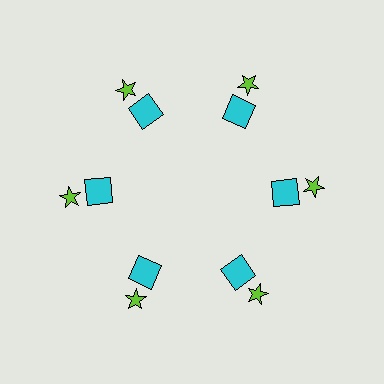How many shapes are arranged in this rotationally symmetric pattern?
There are 12 shapes, arranged in 6 groups of 2.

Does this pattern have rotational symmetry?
Yes, this pattern has 6-fold rotational symmetry. It looks the same after rotating 60 degrees around the center.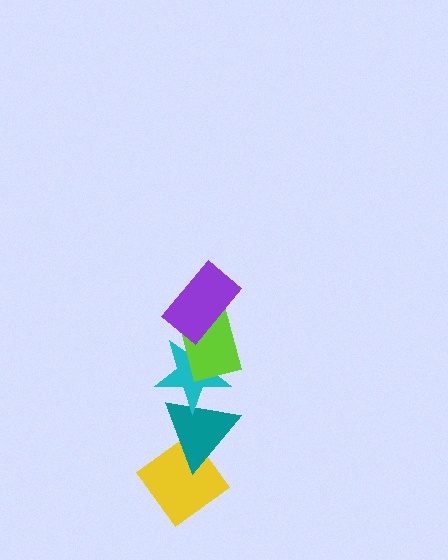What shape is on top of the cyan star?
The lime rectangle is on top of the cyan star.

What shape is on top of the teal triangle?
The cyan star is on top of the teal triangle.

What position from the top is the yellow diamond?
The yellow diamond is 5th from the top.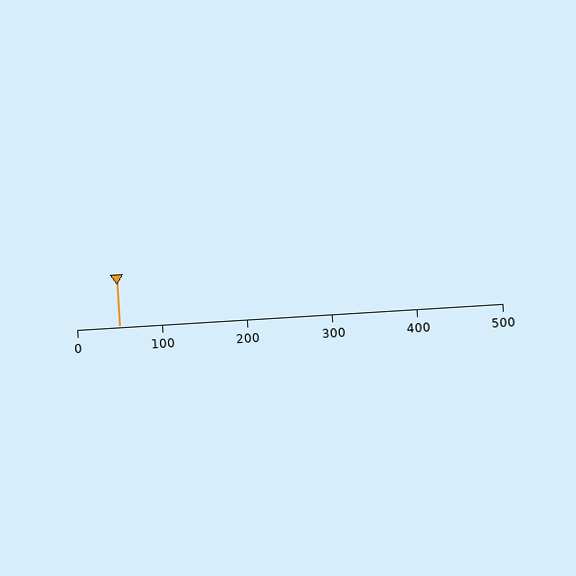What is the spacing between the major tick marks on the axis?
The major ticks are spaced 100 apart.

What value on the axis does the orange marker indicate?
The marker indicates approximately 50.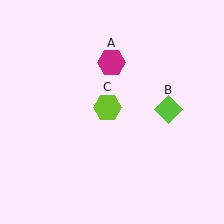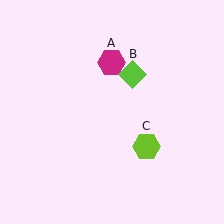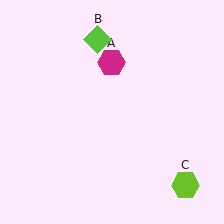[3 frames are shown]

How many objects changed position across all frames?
2 objects changed position: lime diamond (object B), lime hexagon (object C).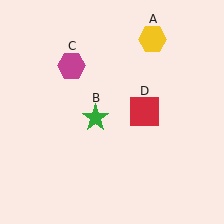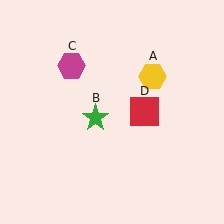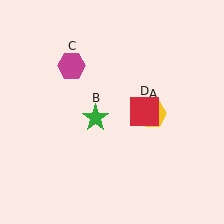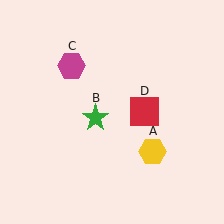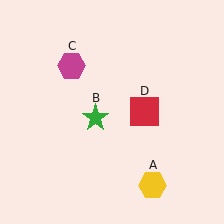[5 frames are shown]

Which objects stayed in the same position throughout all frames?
Green star (object B) and magenta hexagon (object C) and red square (object D) remained stationary.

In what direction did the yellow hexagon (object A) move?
The yellow hexagon (object A) moved down.